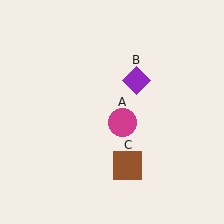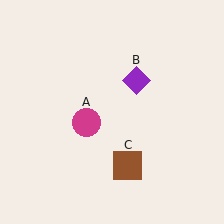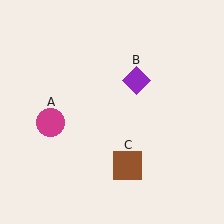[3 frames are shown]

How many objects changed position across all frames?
1 object changed position: magenta circle (object A).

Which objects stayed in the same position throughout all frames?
Purple diamond (object B) and brown square (object C) remained stationary.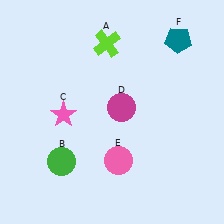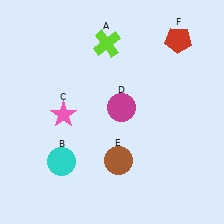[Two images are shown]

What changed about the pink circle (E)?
In Image 1, E is pink. In Image 2, it changed to brown.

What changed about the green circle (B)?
In Image 1, B is green. In Image 2, it changed to cyan.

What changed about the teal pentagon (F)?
In Image 1, F is teal. In Image 2, it changed to red.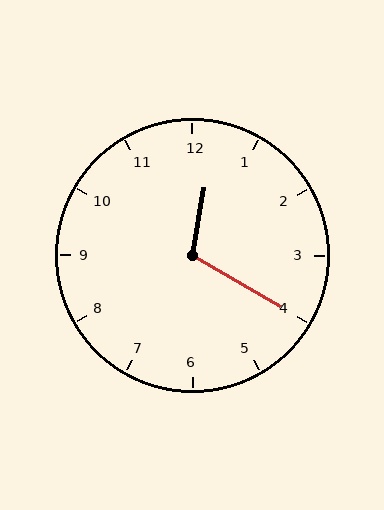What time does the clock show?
12:20.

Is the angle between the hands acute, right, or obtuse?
It is obtuse.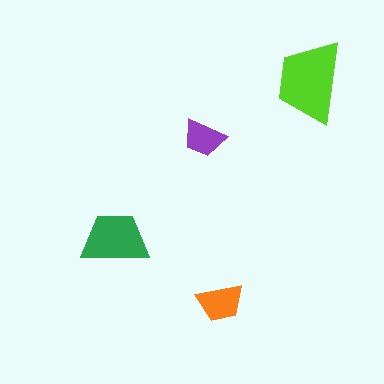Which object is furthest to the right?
The lime trapezoid is rightmost.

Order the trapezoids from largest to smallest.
the lime one, the green one, the orange one, the purple one.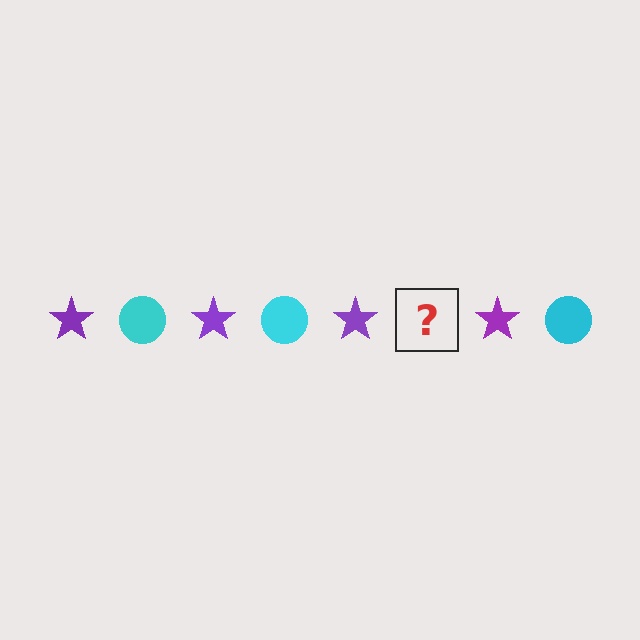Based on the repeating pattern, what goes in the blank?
The blank should be a cyan circle.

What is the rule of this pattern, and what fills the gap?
The rule is that the pattern alternates between purple star and cyan circle. The gap should be filled with a cyan circle.